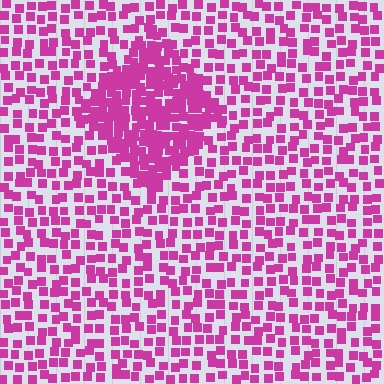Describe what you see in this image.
The image contains small magenta elements arranged at two different densities. A diamond-shaped region is visible where the elements are more densely packed than the surrounding area.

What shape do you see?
I see a diamond.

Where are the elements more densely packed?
The elements are more densely packed inside the diamond boundary.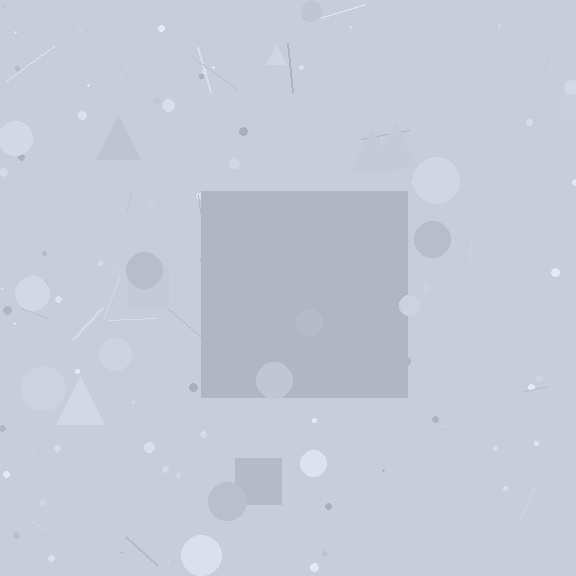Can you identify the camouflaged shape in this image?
The camouflaged shape is a square.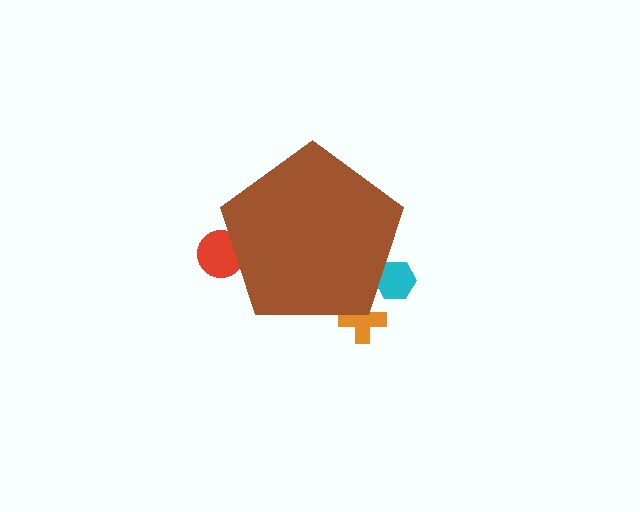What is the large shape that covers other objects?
A brown pentagon.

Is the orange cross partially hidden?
Yes, the orange cross is partially hidden behind the brown pentagon.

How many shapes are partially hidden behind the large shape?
3 shapes are partially hidden.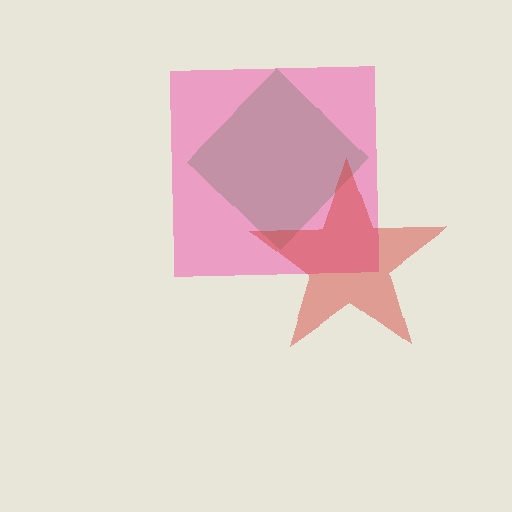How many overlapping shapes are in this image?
There are 3 overlapping shapes in the image.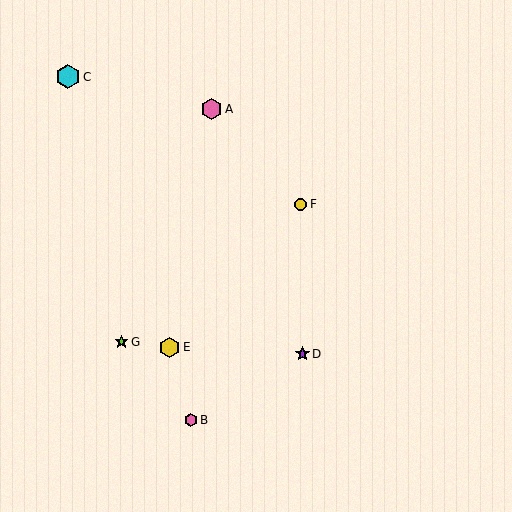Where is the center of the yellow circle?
The center of the yellow circle is at (301, 204).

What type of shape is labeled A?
Shape A is a pink hexagon.